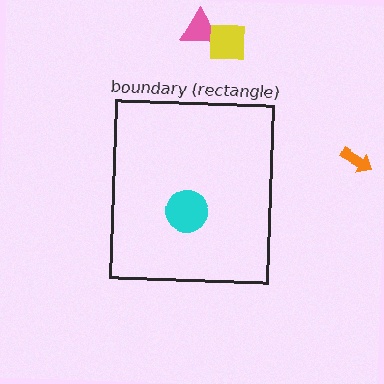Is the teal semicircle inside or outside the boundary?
Inside.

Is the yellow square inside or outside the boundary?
Outside.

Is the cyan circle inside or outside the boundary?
Inside.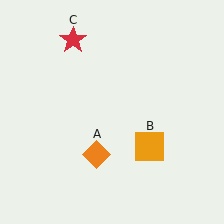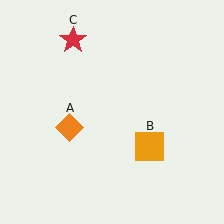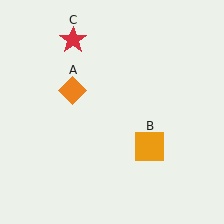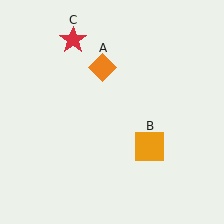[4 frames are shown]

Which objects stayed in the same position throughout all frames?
Orange square (object B) and red star (object C) remained stationary.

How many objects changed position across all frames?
1 object changed position: orange diamond (object A).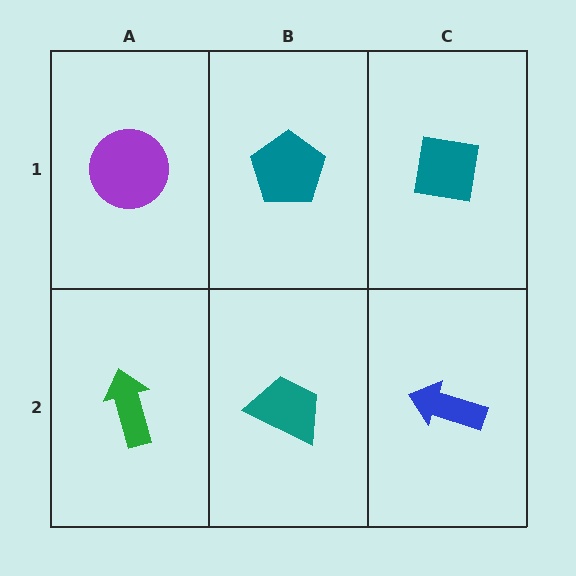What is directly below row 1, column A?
A green arrow.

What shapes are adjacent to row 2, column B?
A teal pentagon (row 1, column B), a green arrow (row 2, column A), a blue arrow (row 2, column C).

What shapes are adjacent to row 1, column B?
A teal trapezoid (row 2, column B), a purple circle (row 1, column A), a teal square (row 1, column C).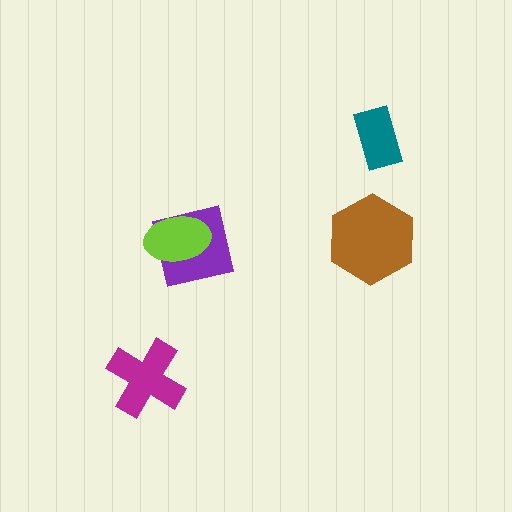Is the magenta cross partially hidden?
No, no other shape covers it.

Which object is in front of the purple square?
The lime ellipse is in front of the purple square.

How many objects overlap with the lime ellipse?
1 object overlaps with the lime ellipse.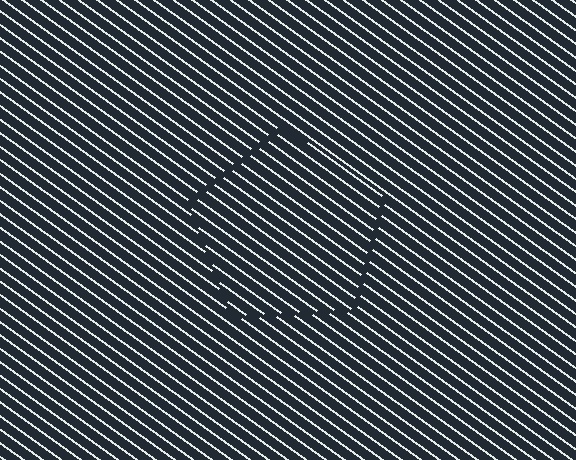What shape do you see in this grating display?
An illusory pentagon. The interior of the shape contains the same grating, shifted by half a period — the contour is defined by the phase discontinuity where line-ends from the inner and outer gratings abut.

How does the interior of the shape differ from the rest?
The interior of the shape contains the same grating, shifted by half a period — the contour is defined by the phase discontinuity where line-ends from the inner and outer gratings abut.